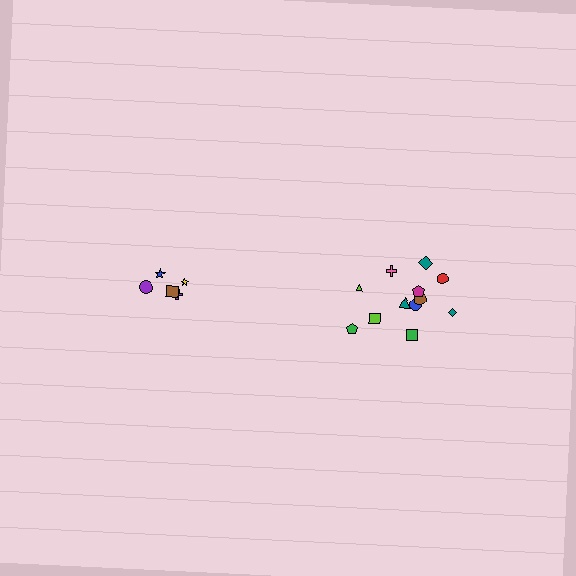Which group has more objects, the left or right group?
The right group.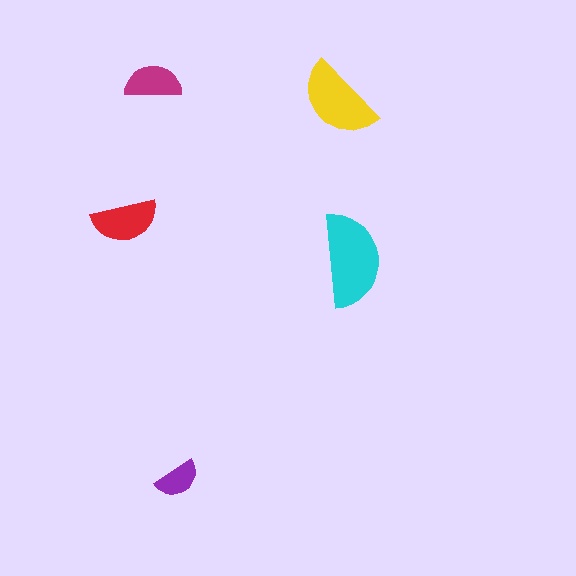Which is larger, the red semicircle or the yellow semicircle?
The yellow one.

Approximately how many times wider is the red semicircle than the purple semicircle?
About 1.5 times wider.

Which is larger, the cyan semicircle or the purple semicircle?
The cyan one.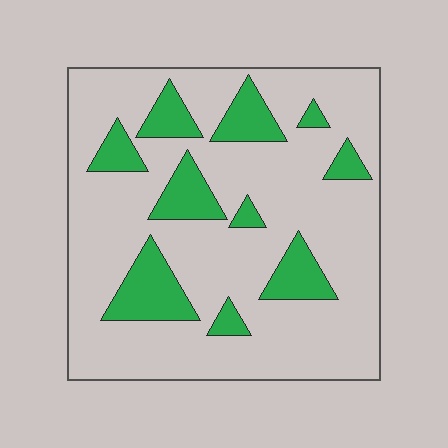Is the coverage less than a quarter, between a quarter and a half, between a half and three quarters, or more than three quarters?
Less than a quarter.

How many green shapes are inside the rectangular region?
10.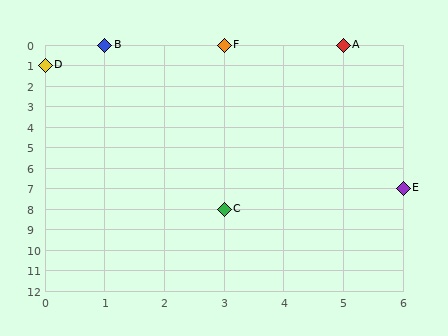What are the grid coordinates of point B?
Point B is at grid coordinates (1, 0).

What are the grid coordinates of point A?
Point A is at grid coordinates (5, 0).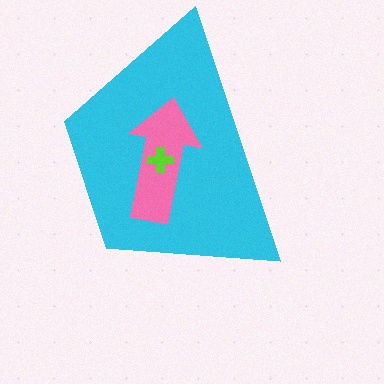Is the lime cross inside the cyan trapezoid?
Yes.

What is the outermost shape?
The cyan trapezoid.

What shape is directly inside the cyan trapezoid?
The pink arrow.